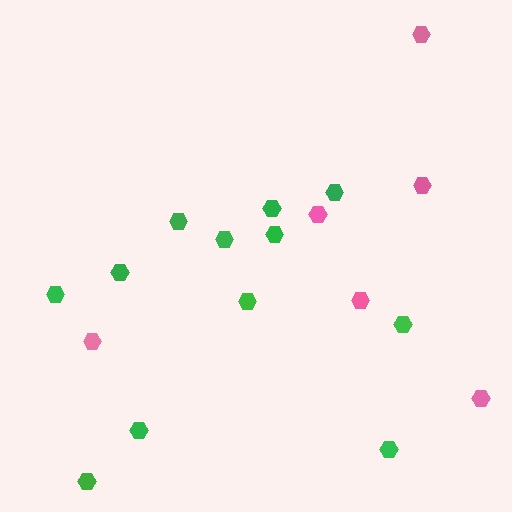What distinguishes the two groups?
There are 2 groups: one group of pink hexagons (6) and one group of green hexagons (12).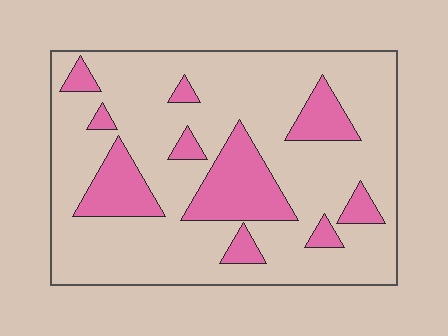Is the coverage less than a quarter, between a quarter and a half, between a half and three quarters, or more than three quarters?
Less than a quarter.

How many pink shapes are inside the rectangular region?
10.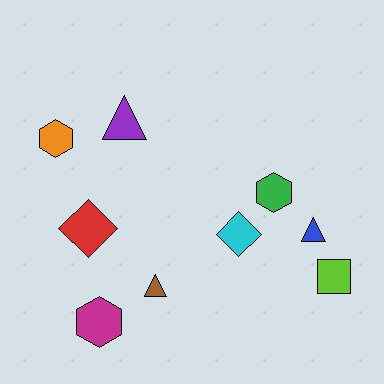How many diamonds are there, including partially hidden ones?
There are 2 diamonds.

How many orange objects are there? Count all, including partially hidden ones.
There is 1 orange object.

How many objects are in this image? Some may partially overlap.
There are 9 objects.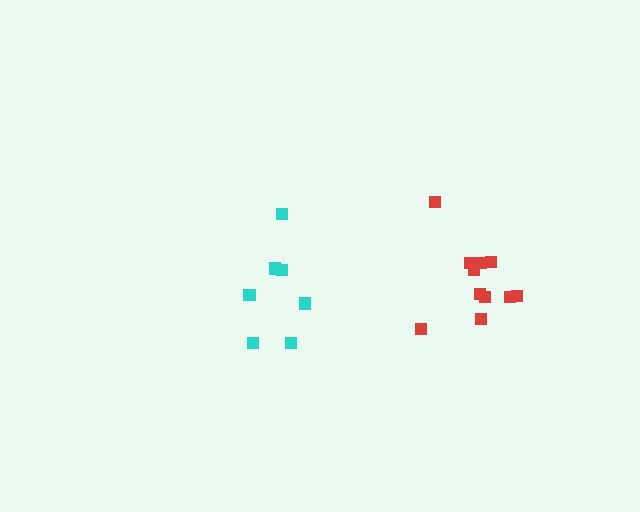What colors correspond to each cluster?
The clusters are colored: red, cyan.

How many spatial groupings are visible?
There are 2 spatial groupings.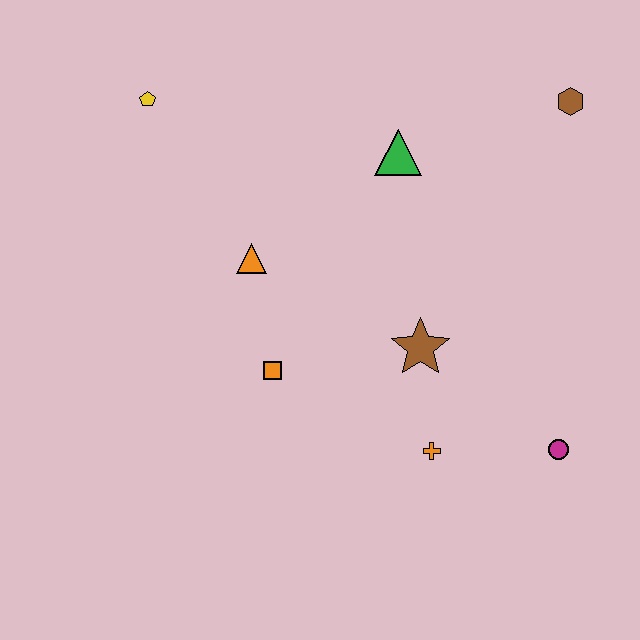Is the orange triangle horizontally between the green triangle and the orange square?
No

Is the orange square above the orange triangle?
No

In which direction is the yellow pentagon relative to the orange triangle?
The yellow pentagon is above the orange triangle.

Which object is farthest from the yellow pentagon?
The magenta circle is farthest from the yellow pentagon.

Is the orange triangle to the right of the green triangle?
No